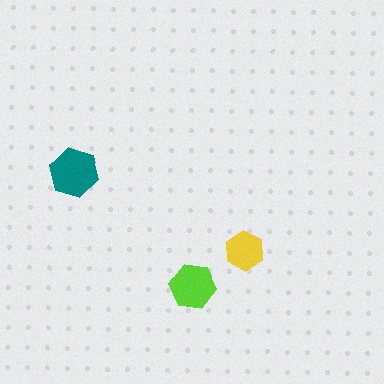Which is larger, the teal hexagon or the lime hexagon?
The teal one.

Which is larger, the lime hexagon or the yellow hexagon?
The lime one.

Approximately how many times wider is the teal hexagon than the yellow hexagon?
About 1.5 times wider.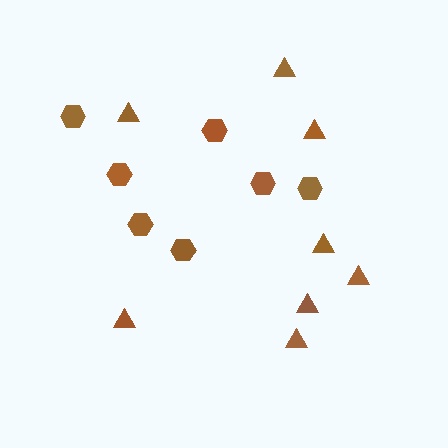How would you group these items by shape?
There are 2 groups: one group of triangles (8) and one group of hexagons (7).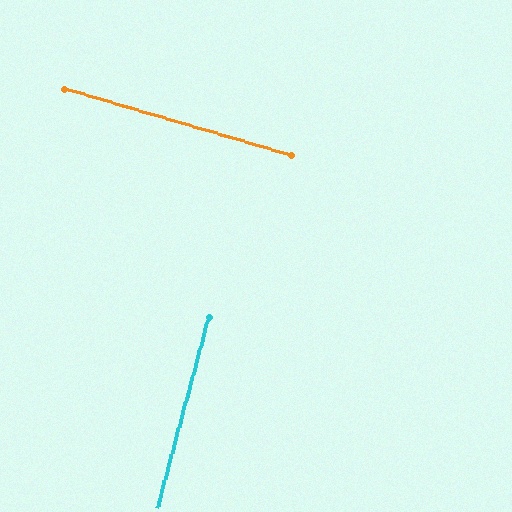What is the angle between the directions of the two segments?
Approximately 89 degrees.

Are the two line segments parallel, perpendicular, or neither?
Perpendicular — they meet at approximately 89°.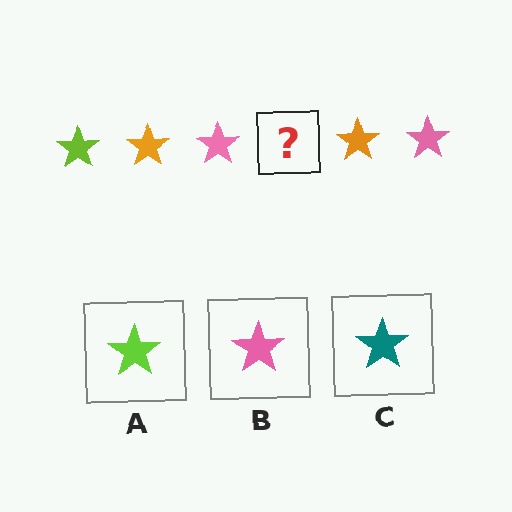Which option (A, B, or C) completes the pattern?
A.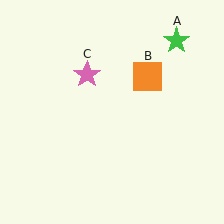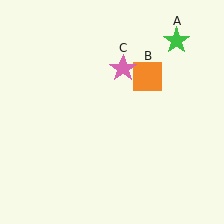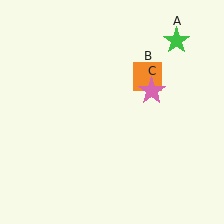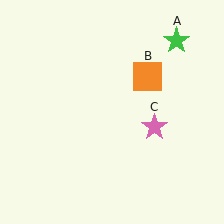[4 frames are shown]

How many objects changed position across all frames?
1 object changed position: pink star (object C).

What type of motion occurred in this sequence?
The pink star (object C) rotated clockwise around the center of the scene.